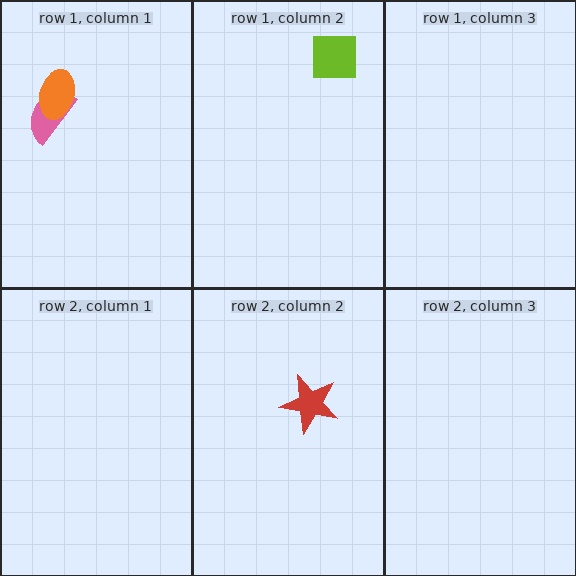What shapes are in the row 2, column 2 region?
The red star.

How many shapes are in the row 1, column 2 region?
1.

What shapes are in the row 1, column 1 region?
The pink semicircle, the orange ellipse.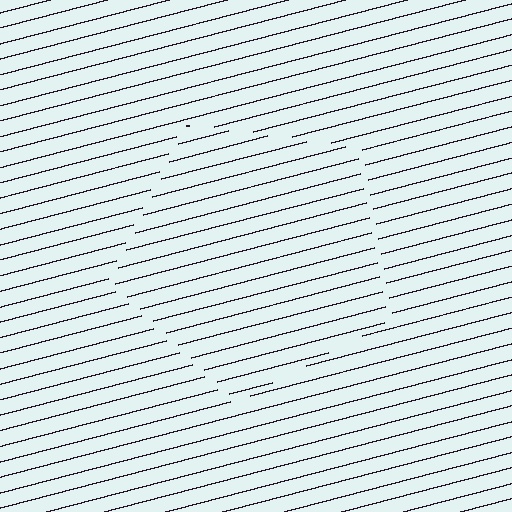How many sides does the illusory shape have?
5 sides — the line-ends trace a pentagon.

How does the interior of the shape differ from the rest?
The interior of the shape contains the same grating, shifted by half a period — the contour is defined by the phase discontinuity where line-ends from the inner and outer gratings abut.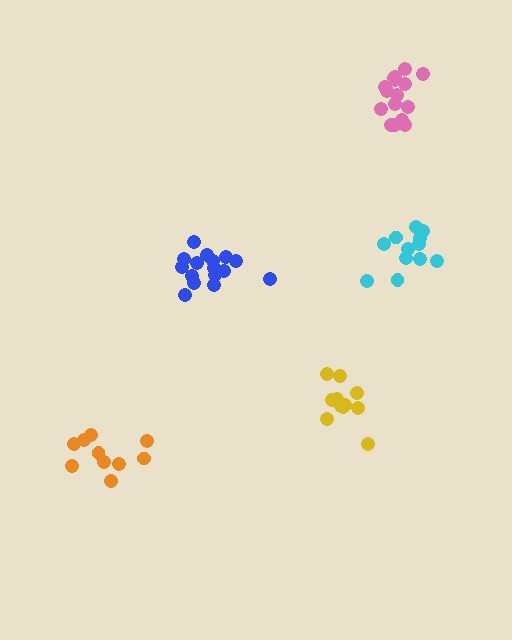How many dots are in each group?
Group 1: 11 dots, Group 2: 12 dots, Group 3: 16 dots, Group 4: 10 dots, Group 5: 16 dots (65 total).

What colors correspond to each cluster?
The clusters are colored: yellow, cyan, blue, orange, pink.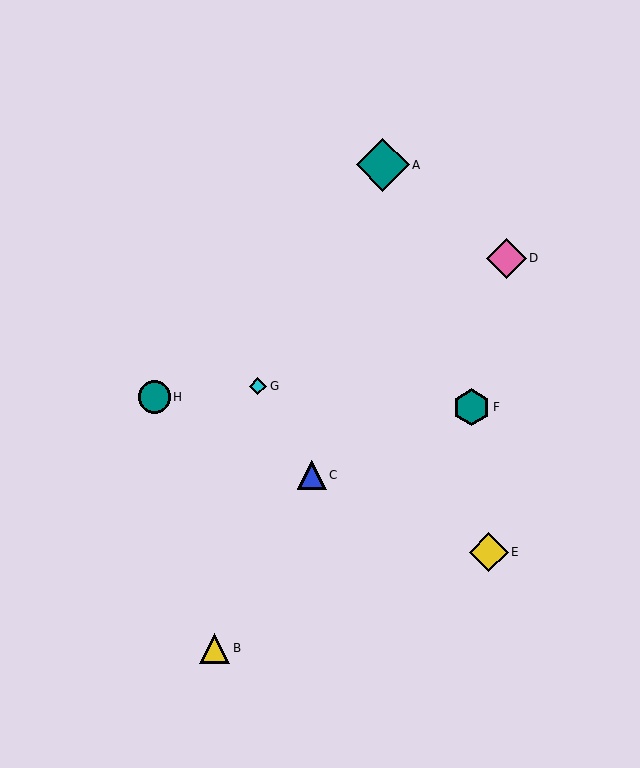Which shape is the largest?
The teal diamond (labeled A) is the largest.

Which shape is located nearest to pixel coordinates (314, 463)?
The blue triangle (labeled C) at (312, 475) is nearest to that location.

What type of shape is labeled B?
Shape B is a yellow triangle.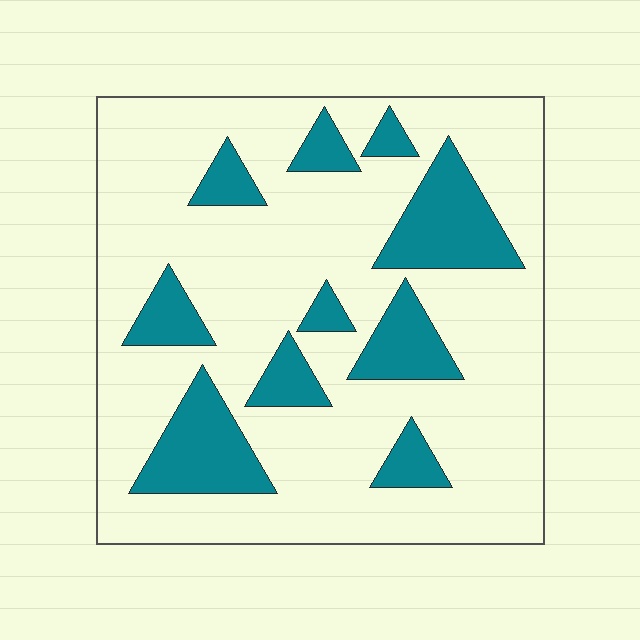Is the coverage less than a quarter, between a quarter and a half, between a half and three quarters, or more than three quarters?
Less than a quarter.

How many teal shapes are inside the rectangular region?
10.